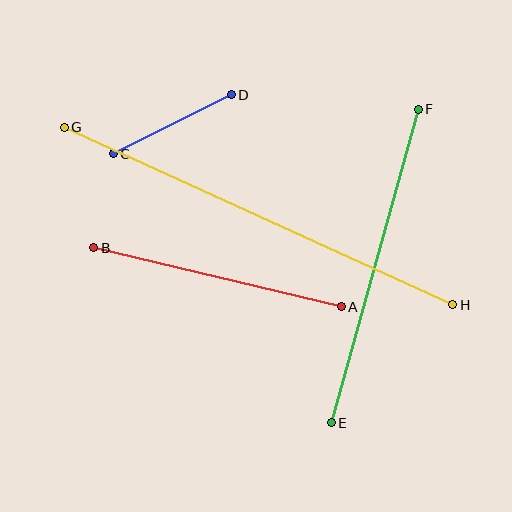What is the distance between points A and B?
The distance is approximately 254 pixels.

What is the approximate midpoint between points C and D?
The midpoint is at approximately (172, 124) pixels.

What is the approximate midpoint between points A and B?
The midpoint is at approximately (218, 277) pixels.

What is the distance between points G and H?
The distance is approximately 427 pixels.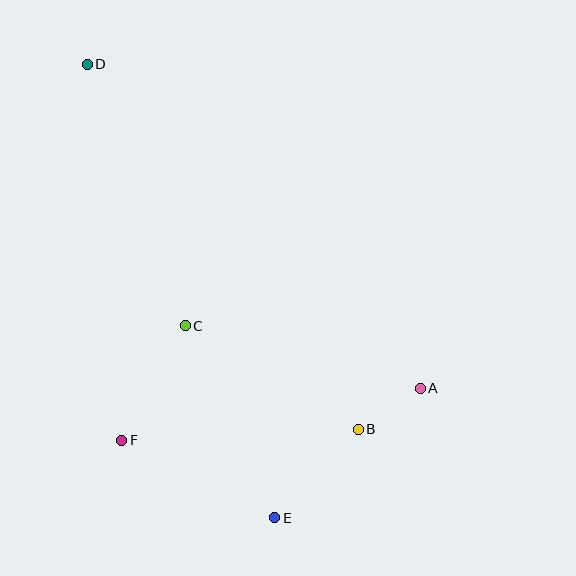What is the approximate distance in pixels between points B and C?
The distance between B and C is approximately 201 pixels.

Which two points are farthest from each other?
Points D and E are farthest from each other.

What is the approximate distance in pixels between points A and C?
The distance between A and C is approximately 243 pixels.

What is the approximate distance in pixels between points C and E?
The distance between C and E is approximately 212 pixels.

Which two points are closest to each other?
Points A and B are closest to each other.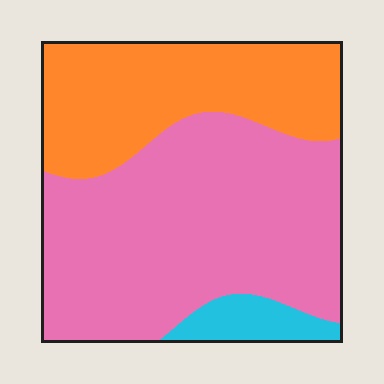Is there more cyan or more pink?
Pink.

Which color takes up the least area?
Cyan, at roughly 5%.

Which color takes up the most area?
Pink, at roughly 60%.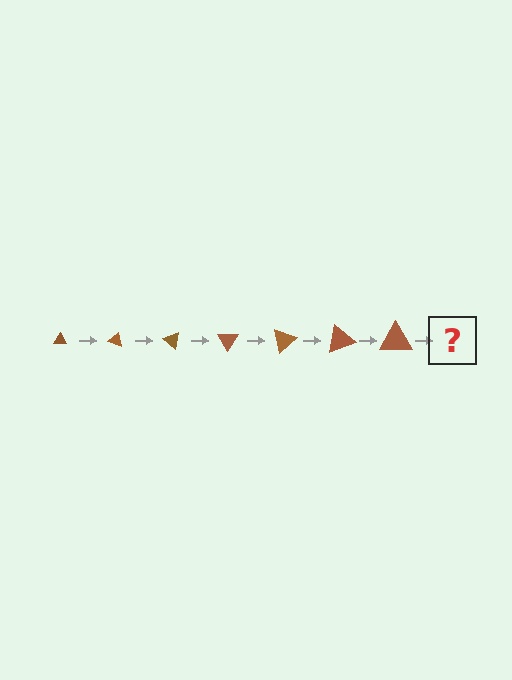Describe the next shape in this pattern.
It should be a triangle, larger than the previous one and rotated 140 degrees from the start.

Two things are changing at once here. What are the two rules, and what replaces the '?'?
The two rules are that the triangle grows larger each step and it rotates 20 degrees each step. The '?' should be a triangle, larger than the previous one and rotated 140 degrees from the start.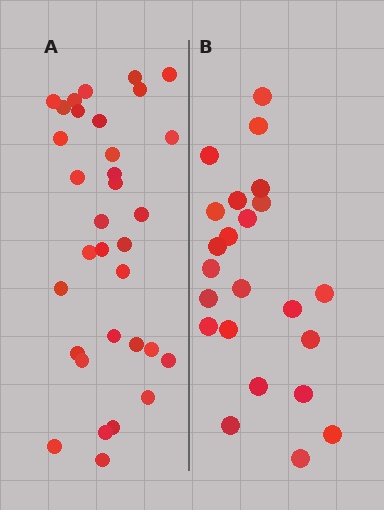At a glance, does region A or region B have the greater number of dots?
Region A (the left region) has more dots.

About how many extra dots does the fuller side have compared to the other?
Region A has roughly 10 or so more dots than region B.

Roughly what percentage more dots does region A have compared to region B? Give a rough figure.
About 45% more.